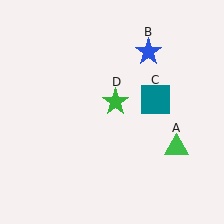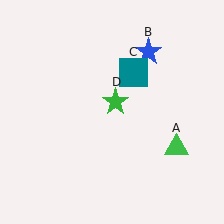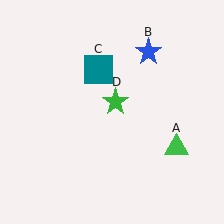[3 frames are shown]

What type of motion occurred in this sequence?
The teal square (object C) rotated counterclockwise around the center of the scene.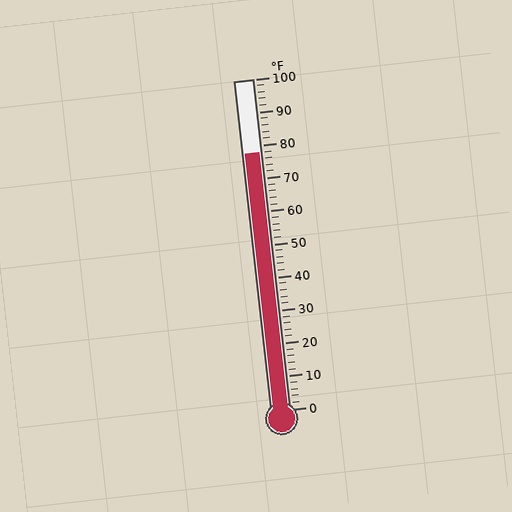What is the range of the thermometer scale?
The thermometer scale ranges from 0°F to 100°F.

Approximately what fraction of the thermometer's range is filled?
The thermometer is filled to approximately 80% of its range.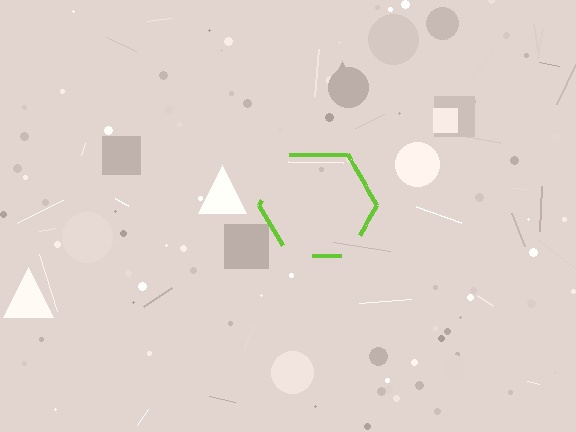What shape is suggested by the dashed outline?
The dashed outline suggests a hexagon.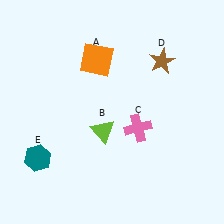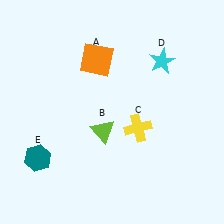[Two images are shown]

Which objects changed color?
C changed from pink to yellow. D changed from brown to cyan.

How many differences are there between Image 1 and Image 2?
There are 2 differences between the two images.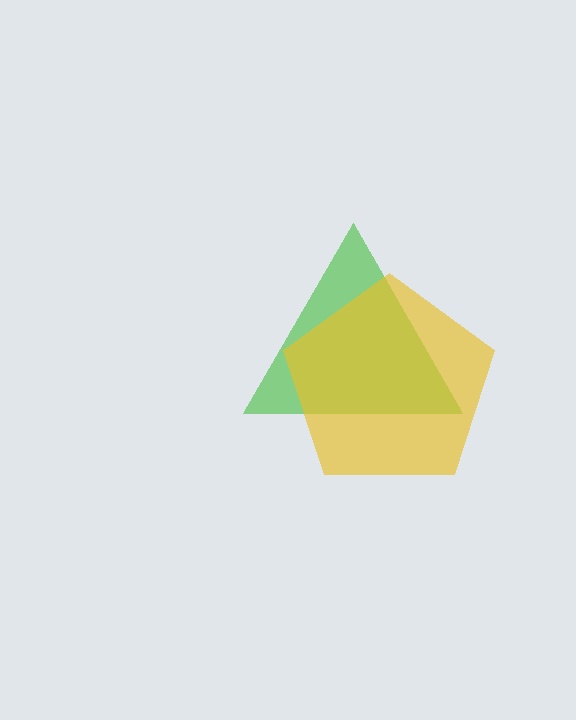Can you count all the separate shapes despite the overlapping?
Yes, there are 2 separate shapes.